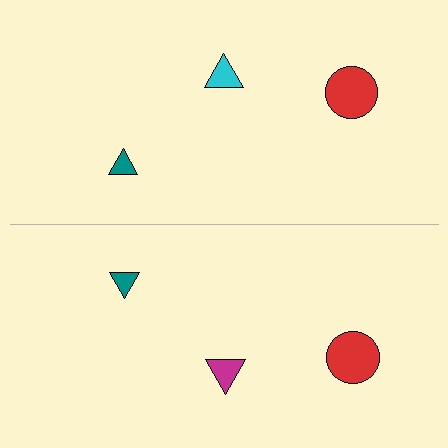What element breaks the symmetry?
The magenta triangle on the bottom side breaks the symmetry — its mirror counterpart is cyan.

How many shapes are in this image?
There are 6 shapes in this image.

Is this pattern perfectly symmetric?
No, the pattern is not perfectly symmetric. The magenta triangle on the bottom side breaks the symmetry — its mirror counterpart is cyan.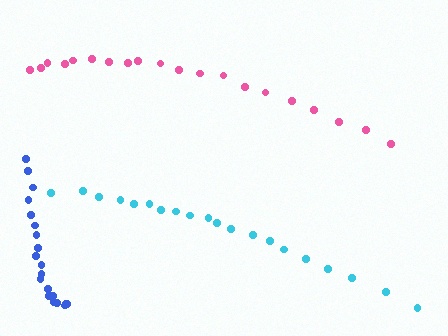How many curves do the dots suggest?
There are 3 distinct paths.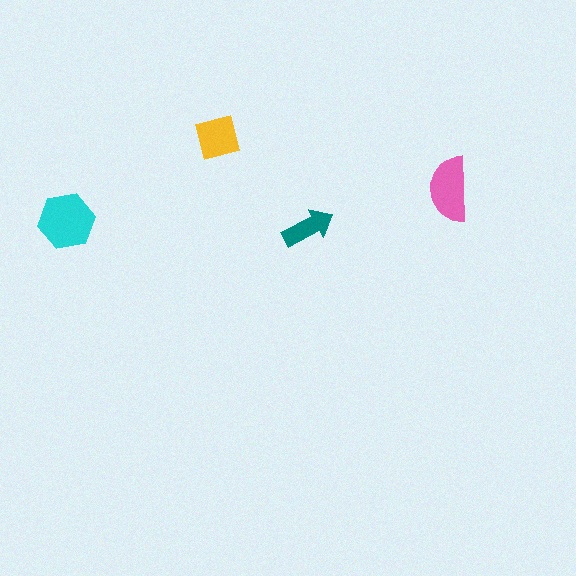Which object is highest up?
The yellow square is topmost.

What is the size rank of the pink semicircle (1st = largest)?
2nd.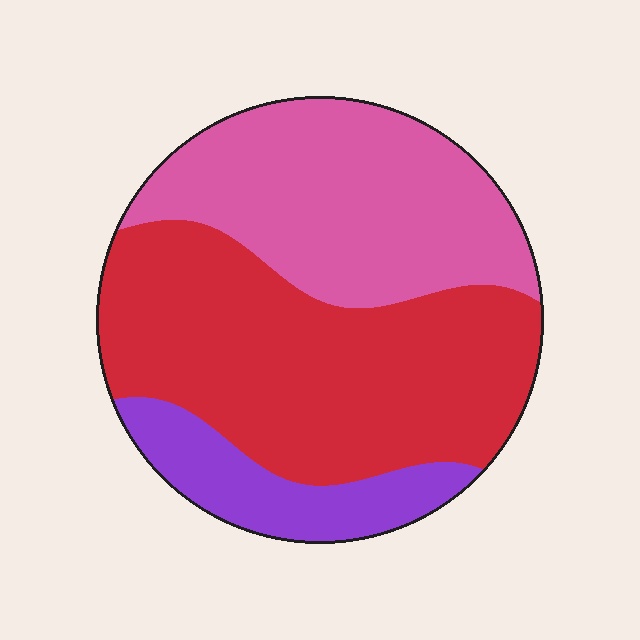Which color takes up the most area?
Red, at roughly 50%.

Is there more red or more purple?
Red.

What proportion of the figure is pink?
Pink takes up about three eighths (3/8) of the figure.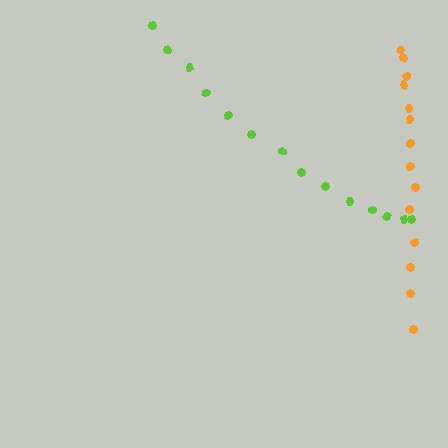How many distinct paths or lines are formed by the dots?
There are 2 distinct paths.